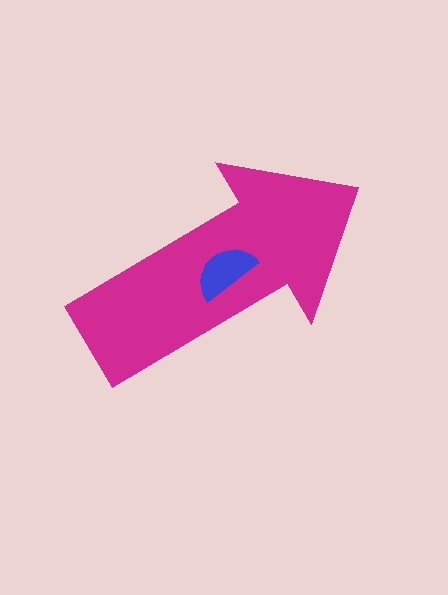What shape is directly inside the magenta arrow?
The blue semicircle.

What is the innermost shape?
The blue semicircle.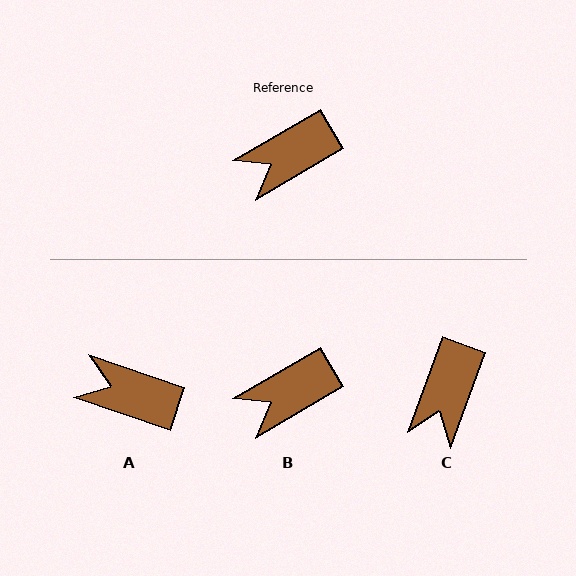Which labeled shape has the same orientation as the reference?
B.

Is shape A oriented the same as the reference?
No, it is off by about 49 degrees.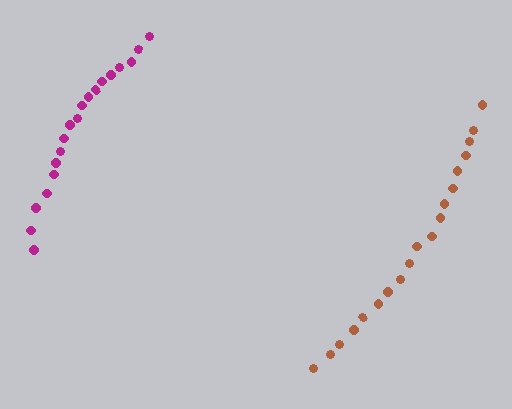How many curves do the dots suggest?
There are 2 distinct paths.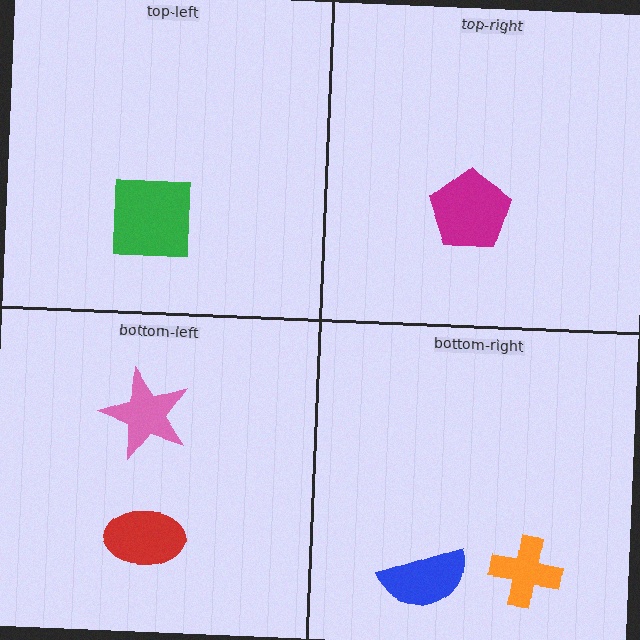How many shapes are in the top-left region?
1.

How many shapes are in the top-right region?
1.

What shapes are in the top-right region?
The magenta pentagon.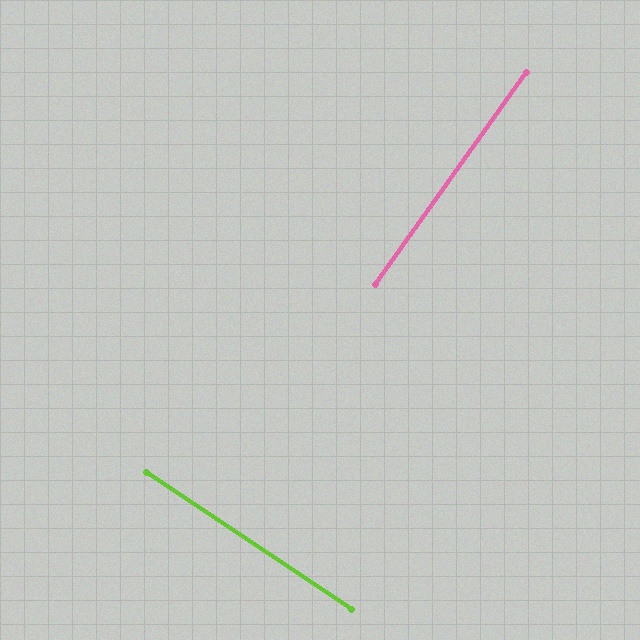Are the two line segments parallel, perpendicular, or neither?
Perpendicular — they meet at approximately 88°.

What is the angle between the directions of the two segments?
Approximately 88 degrees.